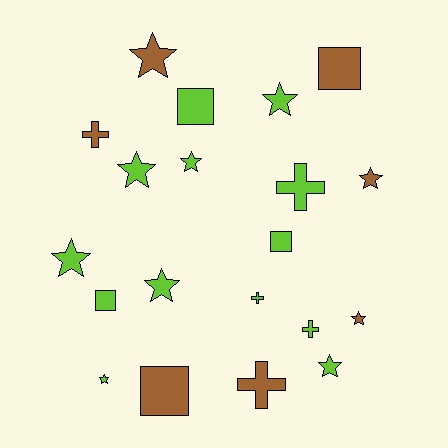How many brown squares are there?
There are 2 brown squares.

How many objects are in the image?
There are 20 objects.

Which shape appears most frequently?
Star, with 10 objects.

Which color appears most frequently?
Lime, with 13 objects.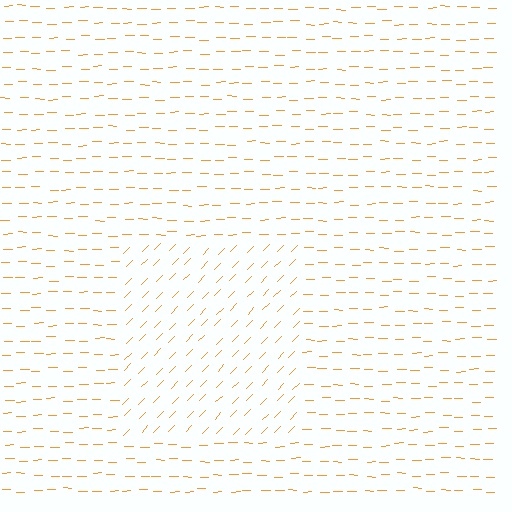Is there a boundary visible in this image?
Yes, there is a texture boundary formed by a change in line orientation.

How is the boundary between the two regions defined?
The boundary is defined purely by a change in line orientation (approximately 45 degrees difference). All lines are the same color and thickness.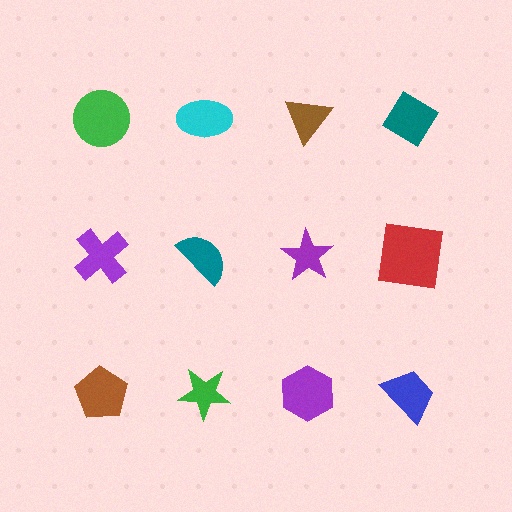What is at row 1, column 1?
A green circle.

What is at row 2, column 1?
A purple cross.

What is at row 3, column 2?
A green star.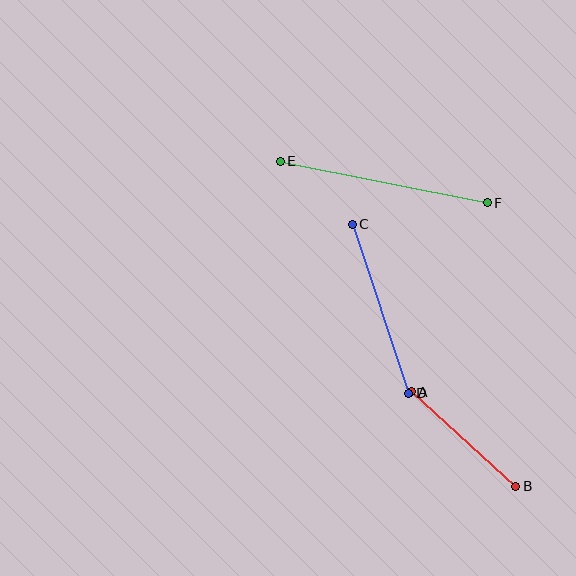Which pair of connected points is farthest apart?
Points E and F are farthest apart.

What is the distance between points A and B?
The distance is approximately 141 pixels.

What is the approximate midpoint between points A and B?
The midpoint is at approximately (463, 439) pixels.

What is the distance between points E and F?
The distance is approximately 211 pixels.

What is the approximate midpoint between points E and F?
The midpoint is at approximately (384, 182) pixels.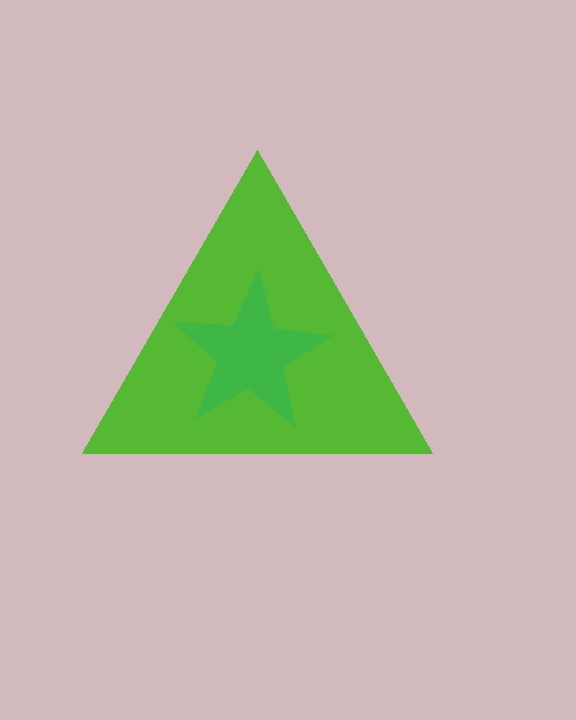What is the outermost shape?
The lime triangle.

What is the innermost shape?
The green star.